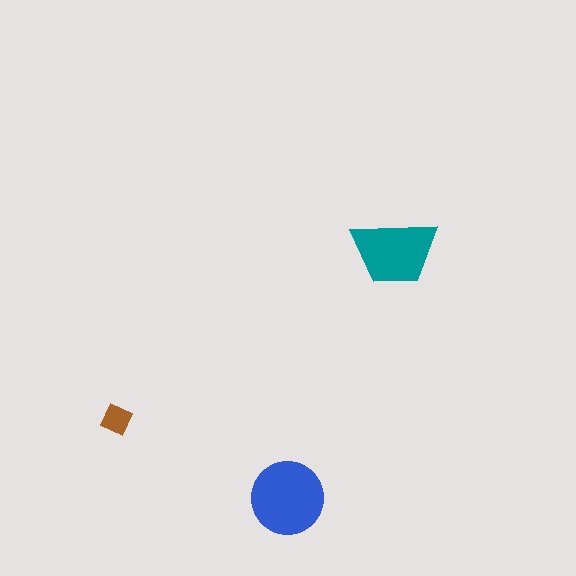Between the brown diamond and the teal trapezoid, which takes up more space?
The teal trapezoid.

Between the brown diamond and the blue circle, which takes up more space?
The blue circle.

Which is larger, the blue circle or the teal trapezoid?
The blue circle.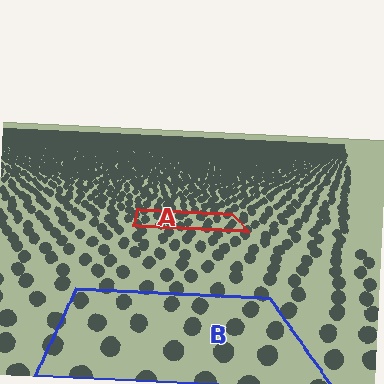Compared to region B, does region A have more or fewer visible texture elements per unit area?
Region A has more texture elements per unit area — they are packed more densely because it is farther away.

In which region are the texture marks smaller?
The texture marks are smaller in region A, because it is farther away.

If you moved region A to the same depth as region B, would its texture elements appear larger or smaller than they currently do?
They would appear larger. At a closer depth, the same texture elements are projected at a bigger on-screen size.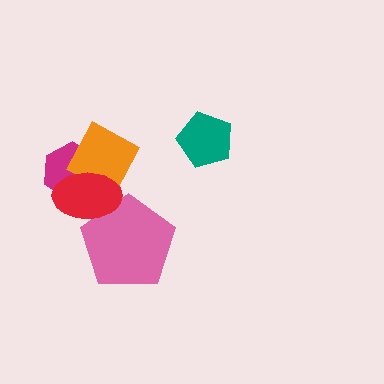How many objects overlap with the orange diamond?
2 objects overlap with the orange diamond.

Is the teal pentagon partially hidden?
No, no other shape covers it.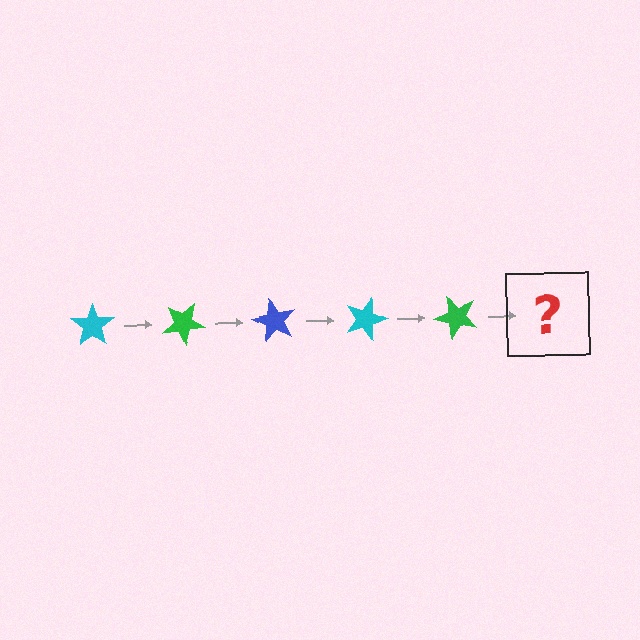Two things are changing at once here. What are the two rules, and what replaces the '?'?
The two rules are that it rotates 30 degrees each step and the color cycles through cyan, green, and blue. The '?' should be a blue star, rotated 150 degrees from the start.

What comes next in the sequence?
The next element should be a blue star, rotated 150 degrees from the start.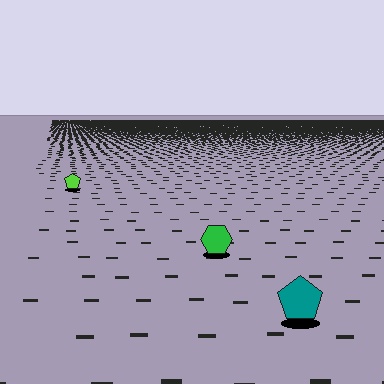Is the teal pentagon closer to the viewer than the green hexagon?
Yes. The teal pentagon is closer — you can tell from the texture gradient: the ground texture is coarser near it.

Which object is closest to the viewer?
The teal pentagon is closest. The texture marks near it are larger and more spread out.